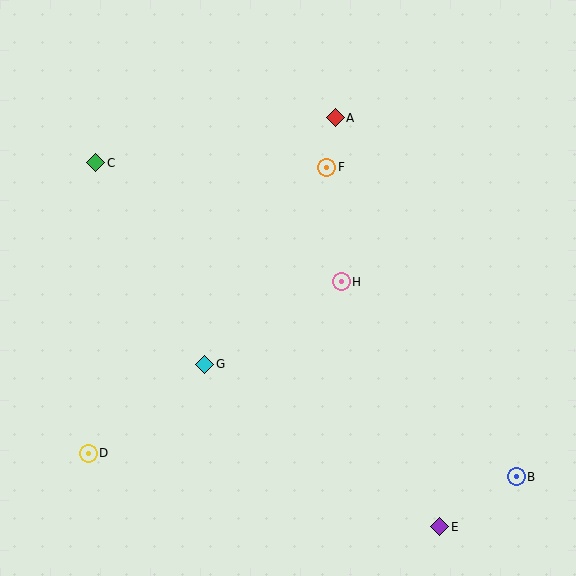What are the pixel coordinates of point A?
Point A is at (335, 118).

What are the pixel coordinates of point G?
Point G is at (205, 364).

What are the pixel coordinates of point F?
Point F is at (327, 167).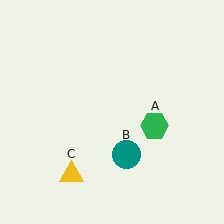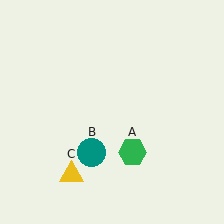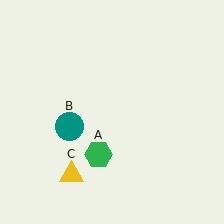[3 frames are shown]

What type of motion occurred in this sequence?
The green hexagon (object A), teal circle (object B) rotated clockwise around the center of the scene.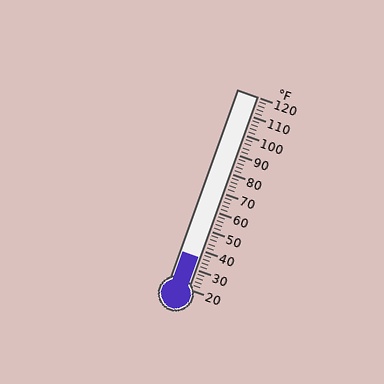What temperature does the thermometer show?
The thermometer shows approximately 36°F.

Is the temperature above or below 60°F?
The temperature is below 60°F.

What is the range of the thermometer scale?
The thermometer scale ranges from 20°F to 120°F.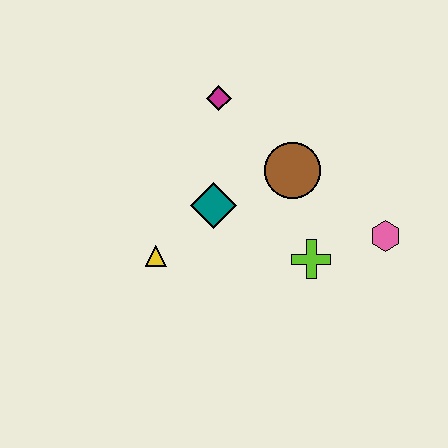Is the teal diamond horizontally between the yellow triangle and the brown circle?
Yes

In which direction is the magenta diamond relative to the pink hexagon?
The magenta diamond is to the left of the pink hexagon.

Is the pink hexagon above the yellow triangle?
Yes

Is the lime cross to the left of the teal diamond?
No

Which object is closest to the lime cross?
The pink hexagon is closest to the lime cross.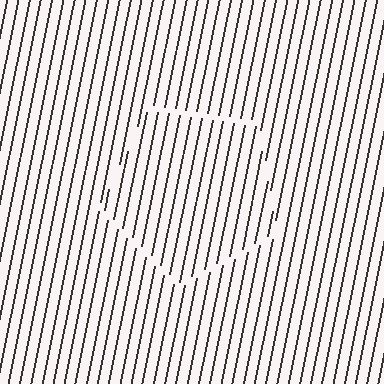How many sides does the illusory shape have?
5 sides — the line-ends trace a pentagon.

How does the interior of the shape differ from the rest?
The interior of the shape contains the same grating, shifted by half a period — the contour is defined by the phase discontinuity where line-ends from the inner and outer gratings abut.